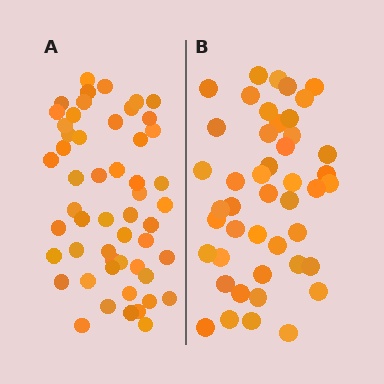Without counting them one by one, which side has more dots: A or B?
Region A (the left region) has more dots.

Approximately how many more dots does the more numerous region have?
Region A has roughly 8 or so more dots than region B.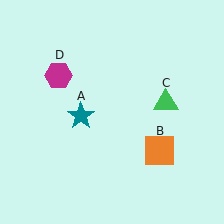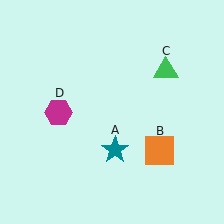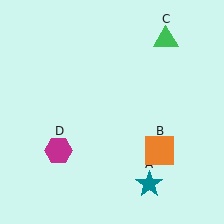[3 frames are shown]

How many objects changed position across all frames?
3 objects changed position: teal star (object A), green triangle (object C), magenta hexagon (object D).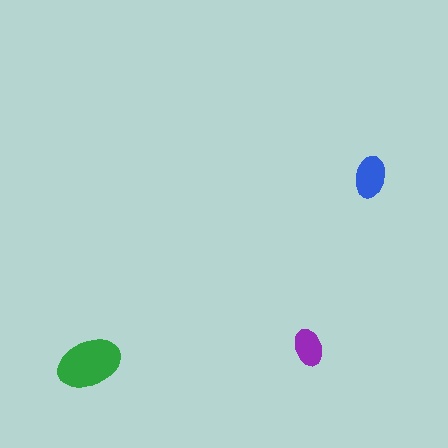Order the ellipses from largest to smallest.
the green one, the blue one, the purple one.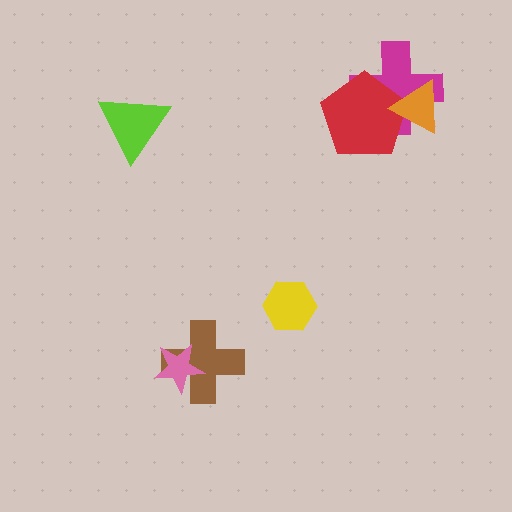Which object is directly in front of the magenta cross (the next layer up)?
The red pentagon is directly in front of the magenta cross.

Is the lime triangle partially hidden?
No, no other shape covers it.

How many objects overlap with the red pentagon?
2 objects overlap with the red pentagon.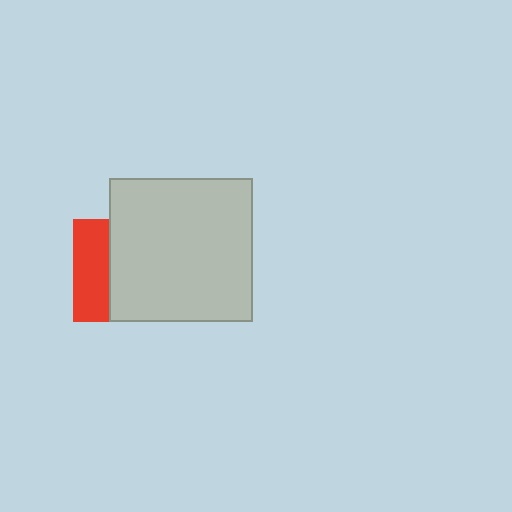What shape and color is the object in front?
The object in front is a light gray square.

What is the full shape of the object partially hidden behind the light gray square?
The partially hidden object is a red square.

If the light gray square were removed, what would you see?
You would see the complete red square.